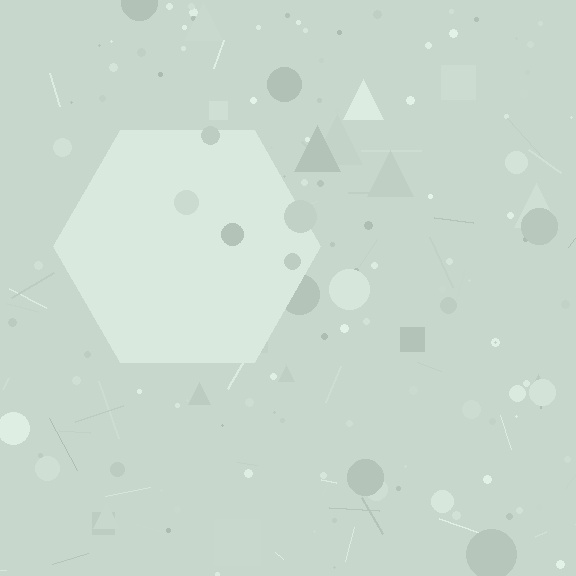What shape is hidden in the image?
A hexagon is hidden in the image.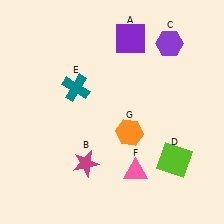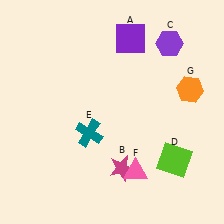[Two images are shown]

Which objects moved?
The objects that moved are: the magenta star (B), the teal cross (E), the orange hexagon (G).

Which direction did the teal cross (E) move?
The teal cross (E) moved down.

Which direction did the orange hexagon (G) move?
The orange hexagon (G) moved right.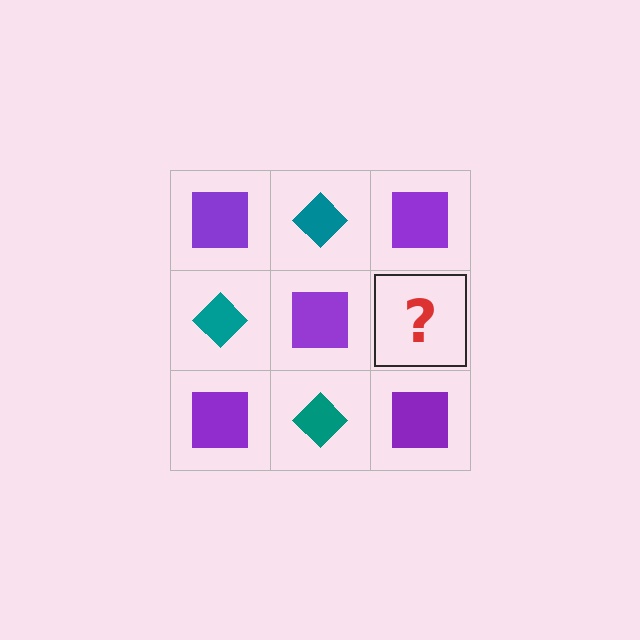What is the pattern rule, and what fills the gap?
The rule is that it alternates purple square and teal diamond in a checkerboard pattern. The gap should be filled with a teal diamond.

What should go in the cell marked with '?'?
The missing cell should contain a teal diamond.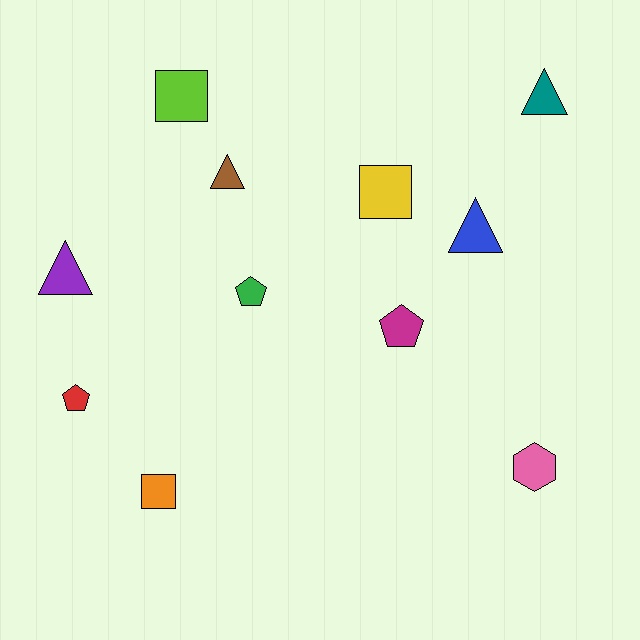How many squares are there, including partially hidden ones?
There are 3 squares.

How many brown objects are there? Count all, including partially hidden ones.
There is 1 brown object.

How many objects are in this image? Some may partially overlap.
There are 11 objects.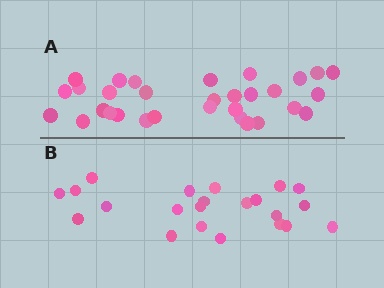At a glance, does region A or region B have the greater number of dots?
Region A (the top region) has more dots.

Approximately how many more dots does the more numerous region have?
Region A has roughly 8 or so more dots than region B.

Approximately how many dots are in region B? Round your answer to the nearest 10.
About 20 dots. (The exact count is 22, which rounds to 20.)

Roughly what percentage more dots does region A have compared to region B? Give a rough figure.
About 40% more.